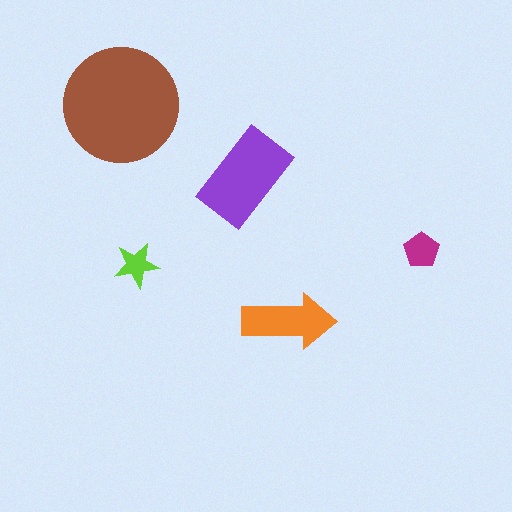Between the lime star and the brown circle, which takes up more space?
The brown circle.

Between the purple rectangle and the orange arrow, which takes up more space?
The purple rectangle.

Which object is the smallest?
The lime star.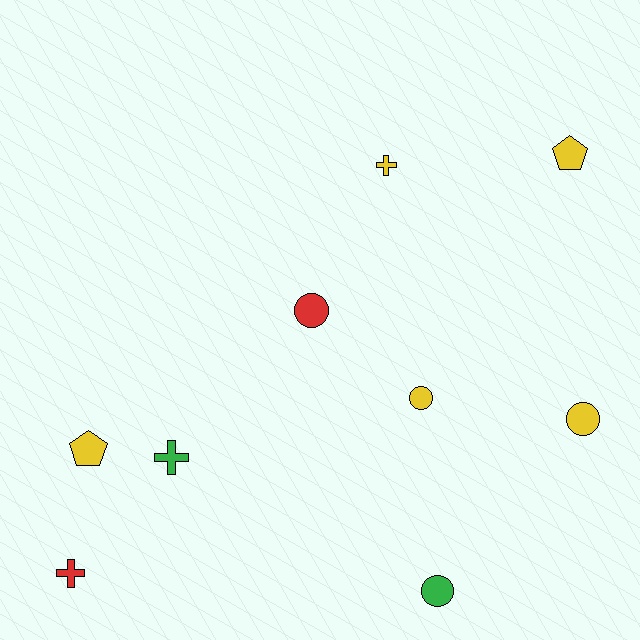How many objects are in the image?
There are 9 objects.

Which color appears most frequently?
Yellow, with 5 objects.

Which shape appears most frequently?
Circle, with 4 objects.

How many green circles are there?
There is 1 green circle.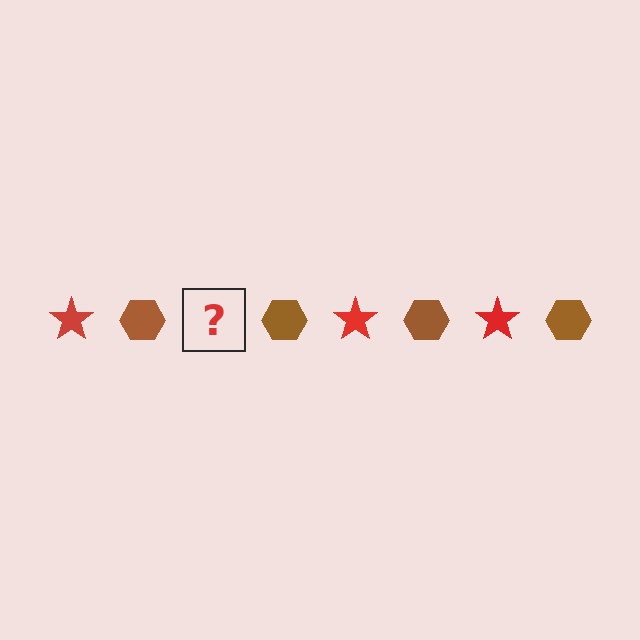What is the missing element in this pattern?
The missing element is a red star.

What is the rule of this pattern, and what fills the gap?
The rule is that the pattern alternates between red star and brown hexagon. The gap should be filled with a red star.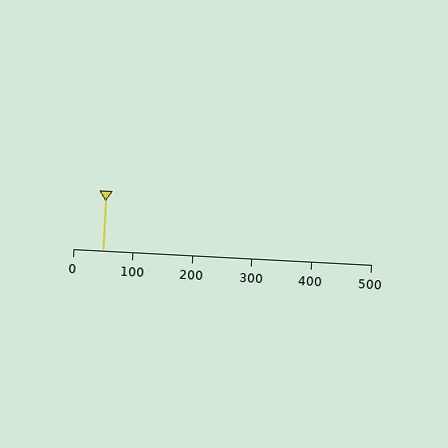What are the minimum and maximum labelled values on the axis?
The axis runs from 0 to 500.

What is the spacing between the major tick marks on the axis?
The major ticks are spaced 100 apart.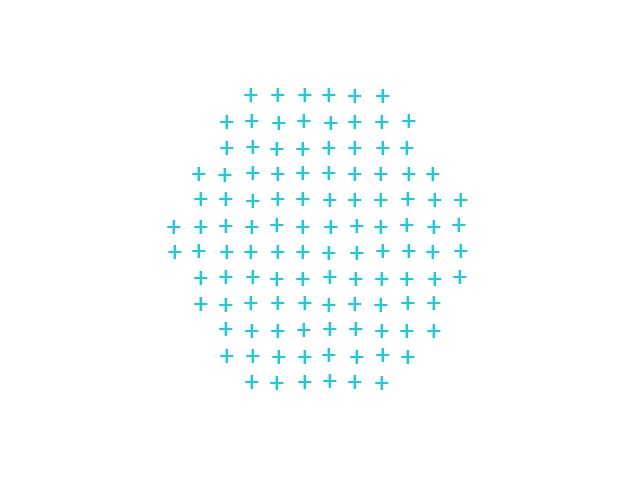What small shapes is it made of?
It is made of small plus signs.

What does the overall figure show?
The overall figure shows a hexagon.